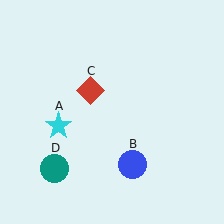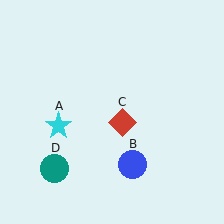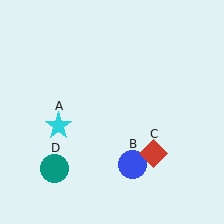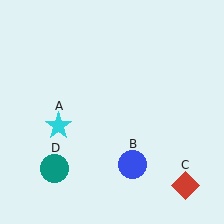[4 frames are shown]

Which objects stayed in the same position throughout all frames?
Cyan star (object A) and blue circle (object B) and teal circle (object D) remained stationary.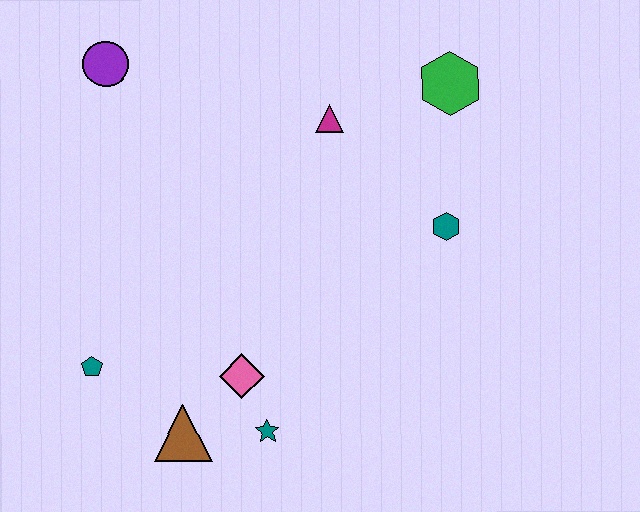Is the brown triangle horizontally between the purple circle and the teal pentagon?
No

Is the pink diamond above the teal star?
Yes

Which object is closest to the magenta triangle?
The green hexagon is closest to the magenta triangle.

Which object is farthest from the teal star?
The purple circle is farthest from the teal star.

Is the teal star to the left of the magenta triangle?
Yes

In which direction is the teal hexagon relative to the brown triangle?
The teal hexagon is to the right of the brown triangle.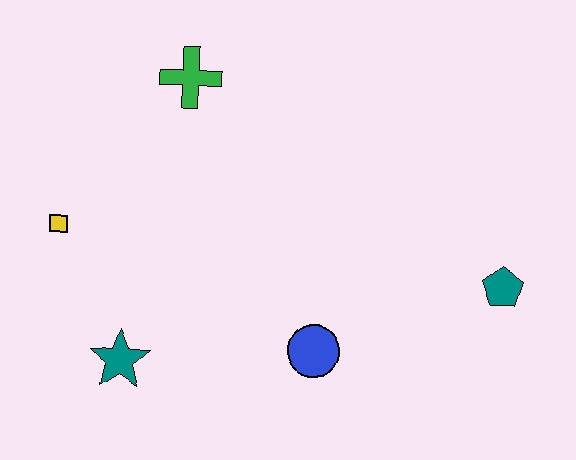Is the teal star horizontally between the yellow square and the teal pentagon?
Yes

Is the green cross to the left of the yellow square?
No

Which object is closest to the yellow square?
The teal star is closest to the yellow square.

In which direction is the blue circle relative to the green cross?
The blue circle is below the green cross.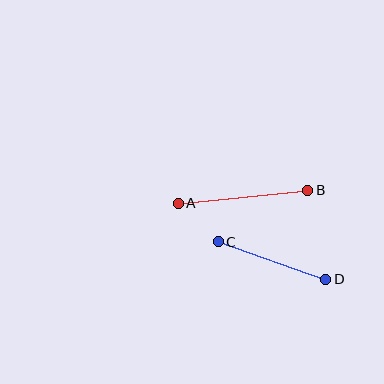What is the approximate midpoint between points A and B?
The midpoint is at approximately (243, 197) pixels.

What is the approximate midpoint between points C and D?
The midpoint is at approximately (272, 260) pixels.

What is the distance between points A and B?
The distance is approximately 131 pixels.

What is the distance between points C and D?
The distance is approximately 114 pixels.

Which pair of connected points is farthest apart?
Points A and B are farthest apart.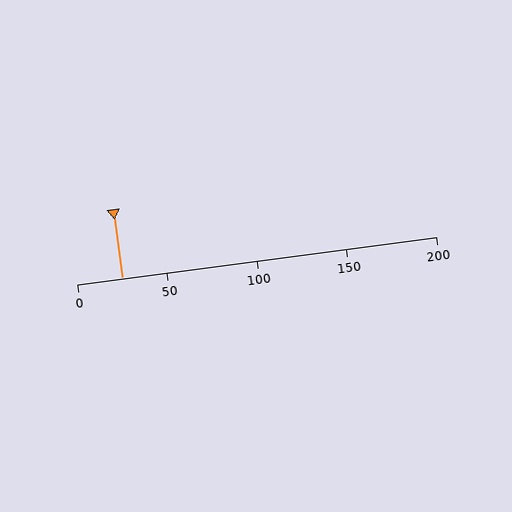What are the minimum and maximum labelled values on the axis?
The axis runs from 0 to 200.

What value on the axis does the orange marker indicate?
The marker indicates approximately 25.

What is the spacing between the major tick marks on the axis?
The major ticks are spaced 50 apart.